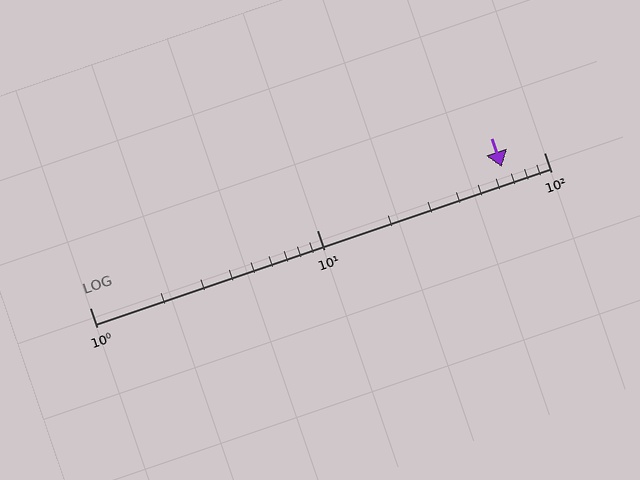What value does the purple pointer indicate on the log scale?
The pointer indicates approximately 65.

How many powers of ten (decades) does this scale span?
The scale spans 2 decades, from 1 to 100.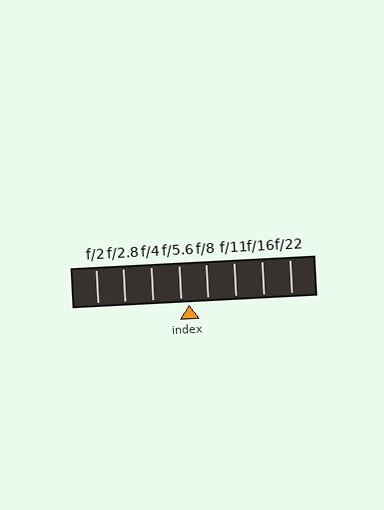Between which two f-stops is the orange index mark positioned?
The index mark is between f/5.6 and f/8.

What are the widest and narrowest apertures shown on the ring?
The widest aperture shown is f/2 and the narrowest is f/22.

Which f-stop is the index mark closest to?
The index mark is closest to f/5.6.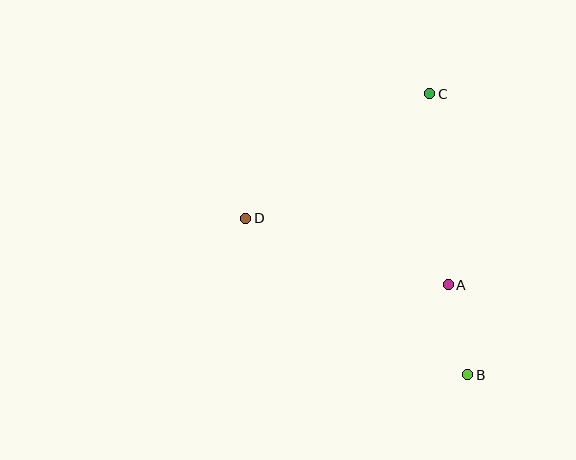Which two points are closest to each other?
Points A and B are closest to each other.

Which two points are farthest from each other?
Points B and C are farthest from each other.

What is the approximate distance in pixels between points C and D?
The distance between C and D is approximately 222 pixels.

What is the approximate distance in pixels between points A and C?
The distance between A and C is approximately 192 pixels.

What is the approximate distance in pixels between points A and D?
The distance between A and D is approximately 213 pixels.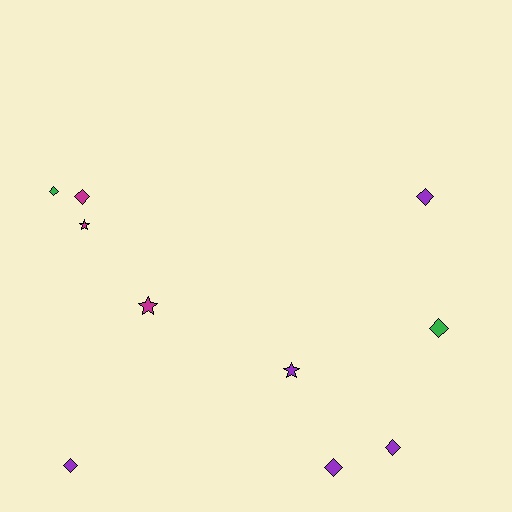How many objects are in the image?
There are 10 objects.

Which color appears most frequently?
Purple, with 5 objects.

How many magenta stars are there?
There are 2 magenta stars.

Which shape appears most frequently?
Diamond, with 7 objects.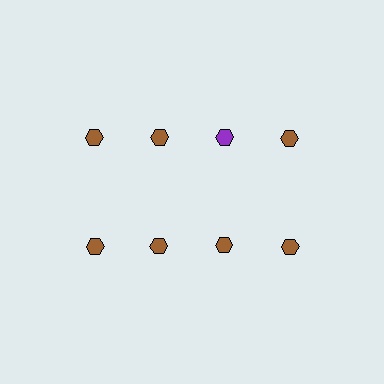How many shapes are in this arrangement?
There are 8 shapes arranged in a grid pattern.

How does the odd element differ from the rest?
It has a different color: purple instead of brown.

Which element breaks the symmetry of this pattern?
The purple hexagon in the top row, center column breaks the symmetry. All other shapes are brown hexagons.